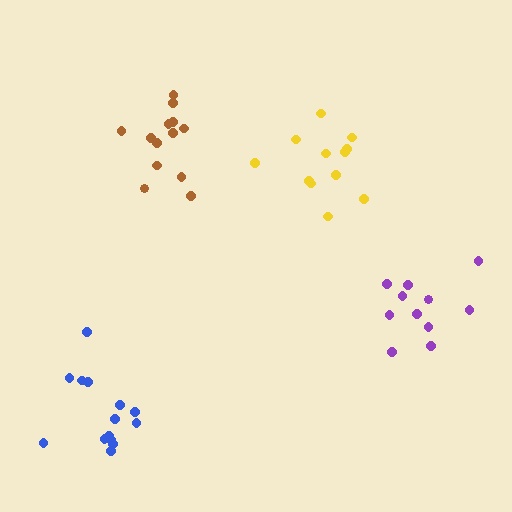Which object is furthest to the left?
The blue cluster is leftmost.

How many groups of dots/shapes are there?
There are 4 groups.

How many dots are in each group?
Group 1: 14 dots, Group 2: 13 dots, Group 3: 12 dots, Group 4: 11 dots (50 total).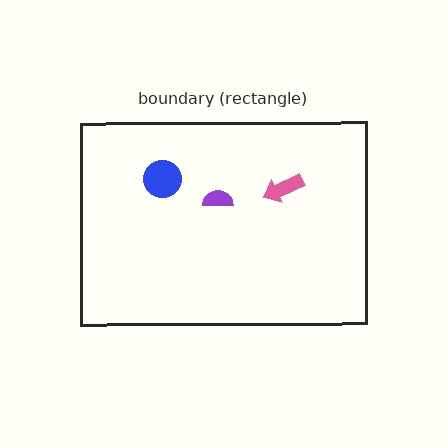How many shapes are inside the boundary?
3 inside, 0 outside.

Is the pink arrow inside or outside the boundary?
Inside.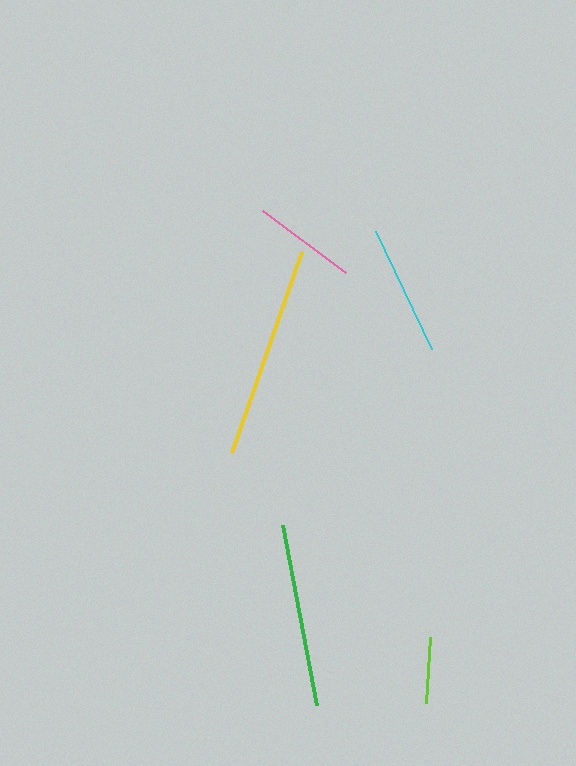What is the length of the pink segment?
The pink segment is approximately 104 pixels long.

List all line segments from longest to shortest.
From longest to shortest: yellow, green, cyan, pink, lime.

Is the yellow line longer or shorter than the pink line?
The yellow line is longer than the pink line.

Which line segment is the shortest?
The lime line is the shortest at approximately 66 pixels.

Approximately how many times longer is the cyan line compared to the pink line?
The cyan line is approximately 1.3 times the length of the pink line.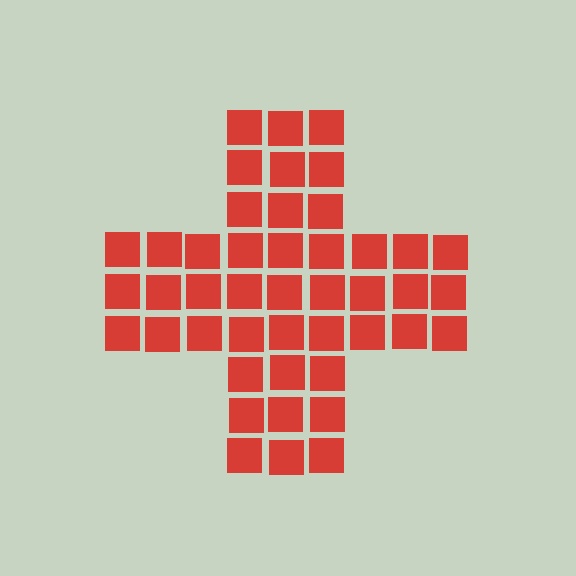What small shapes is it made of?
It is made of small squares.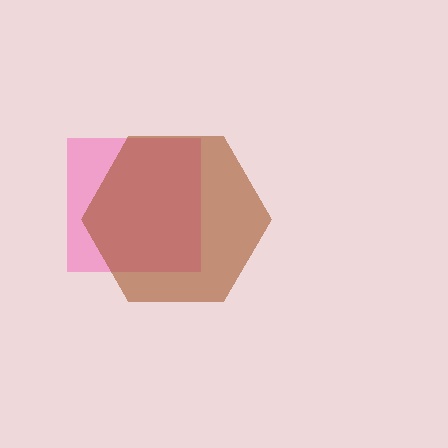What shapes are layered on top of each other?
The layered shapes are: a pink square, a brown hexagon.